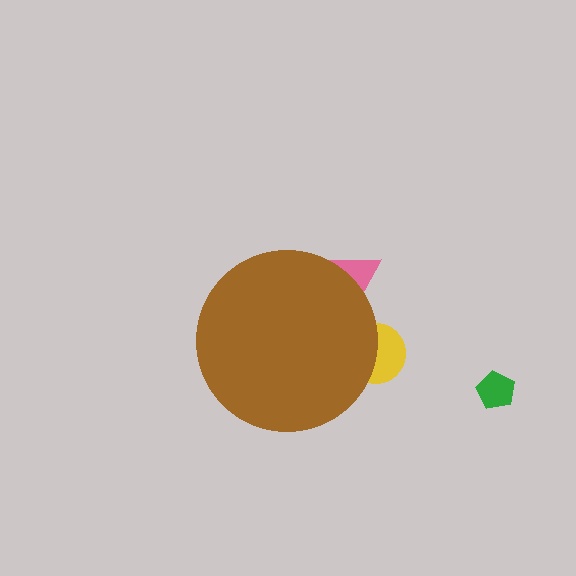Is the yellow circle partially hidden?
Yes, the yellow circle is partially hidden behind the brown circle.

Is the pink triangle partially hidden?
Yes, the pink triangle is partially hidden behind the brown circle.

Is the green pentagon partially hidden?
No, the green pentagon is fully visible.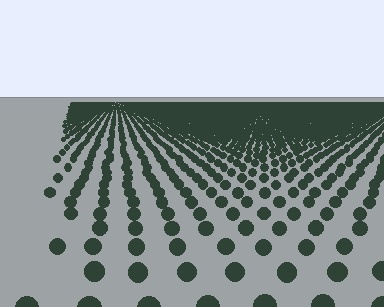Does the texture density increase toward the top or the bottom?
Density increases toward the top.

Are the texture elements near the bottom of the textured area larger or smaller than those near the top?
Larger. Near the bottom, elements are closer to the viewer and appear at a bigger on-screen size.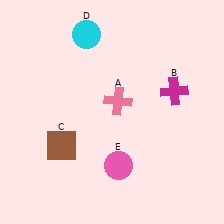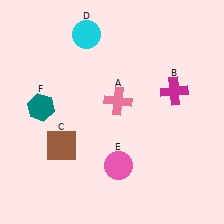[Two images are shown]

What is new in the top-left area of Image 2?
A teal hexagon (F) was added in the top-left area of Image 2.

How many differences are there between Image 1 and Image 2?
There is 1 difference between the two images.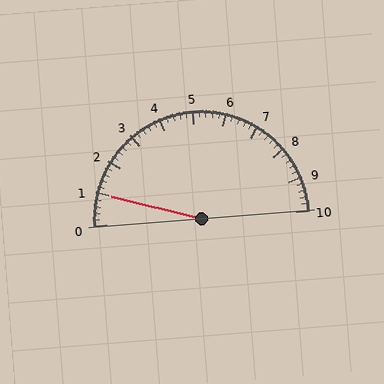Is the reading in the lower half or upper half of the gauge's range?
The reading is in the lower half of the range (0 to 10).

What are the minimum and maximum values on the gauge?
The gauge ranges from 0 to 10.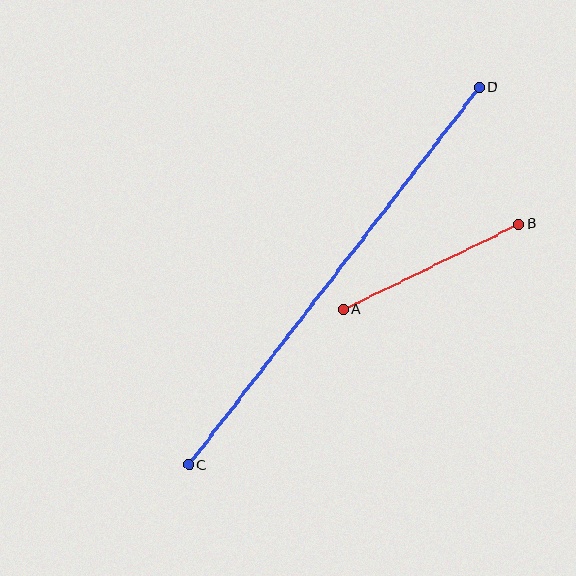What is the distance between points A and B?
The distance is approximately 195 pixels.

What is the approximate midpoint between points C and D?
The midpoint is at approximately (334, 276) pixels.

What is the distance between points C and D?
The distance is approximately 477 pixels.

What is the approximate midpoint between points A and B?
The midpoint is at approximately (431, 267) pixels.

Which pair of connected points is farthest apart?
Points C and D are farthest apart.